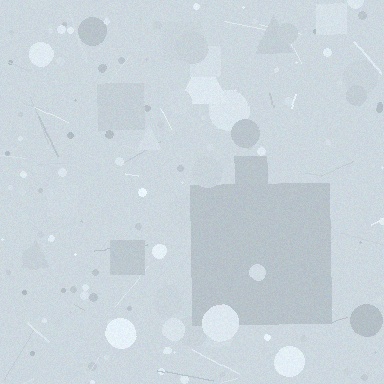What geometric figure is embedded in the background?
A square is embedded in the background.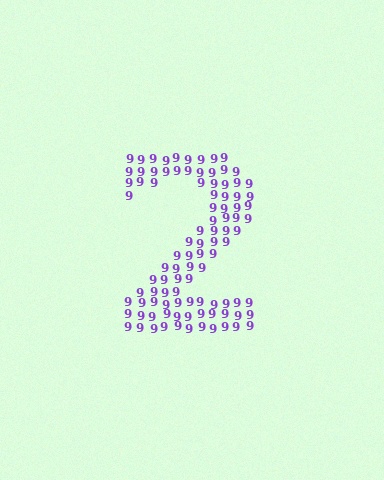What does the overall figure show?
The overall figure shows the digit 2.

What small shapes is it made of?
It is made of small digit 9's.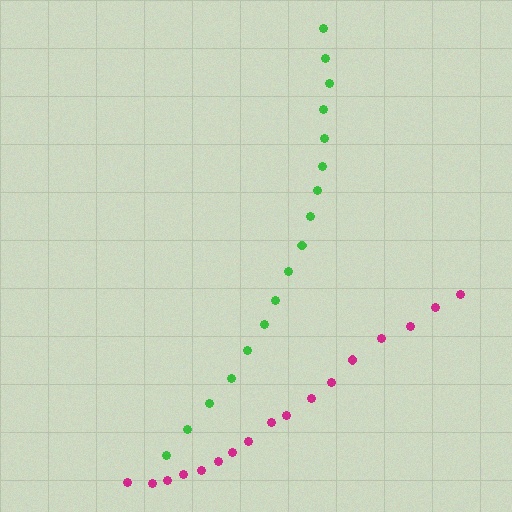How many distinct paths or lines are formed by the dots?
There are 2 distinct paths.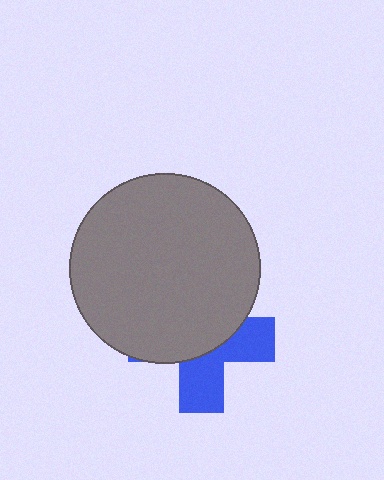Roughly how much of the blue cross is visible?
A small part of it is visible (roughly 41%).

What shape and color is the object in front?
The object in front is a gray circle.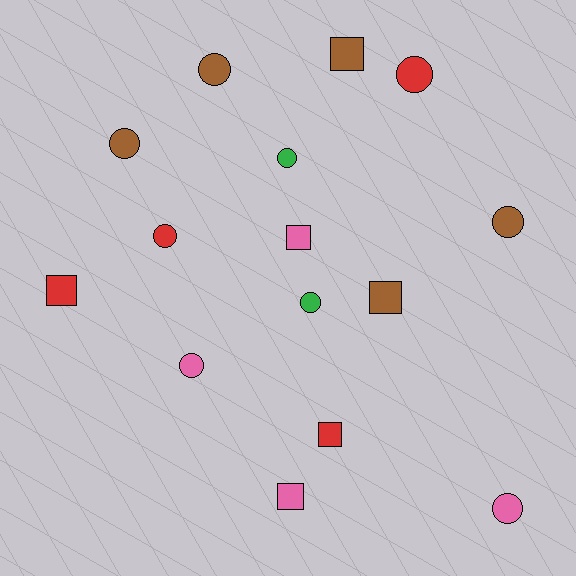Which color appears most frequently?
Brown, with 5 objects.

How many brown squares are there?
There are 2 brown squares.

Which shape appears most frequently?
Circle, with 9 objects.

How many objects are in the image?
There are 15 objects.